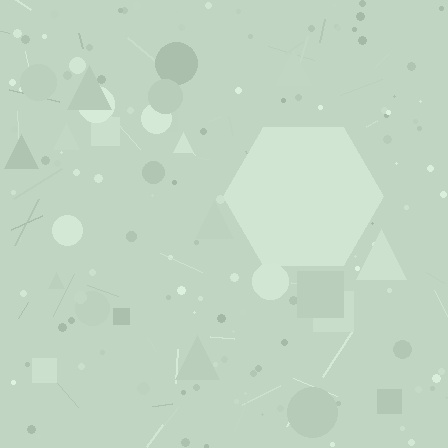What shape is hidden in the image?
A hexagon is hidden in the image.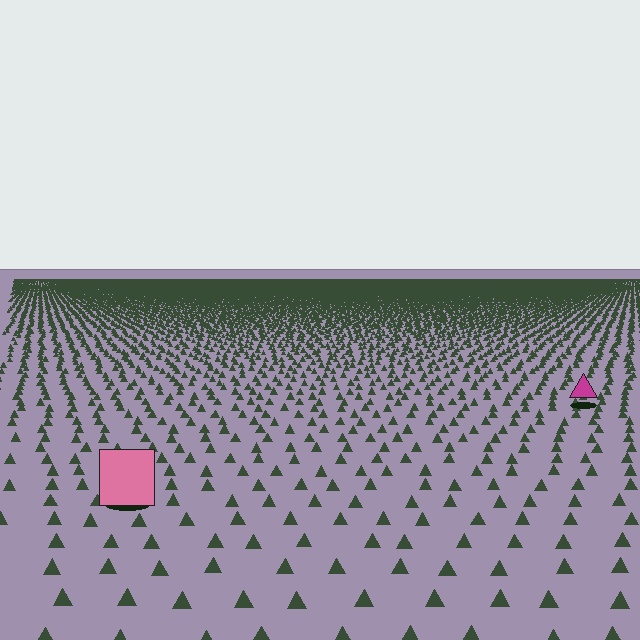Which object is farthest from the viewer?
The magenta triangle is farthest from the viewer. It appears smaller and the ground texture around it is denser.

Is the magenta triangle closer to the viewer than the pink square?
No. The pink square is closer — you can tell from the texture gradient: the ground texture is coarser near it.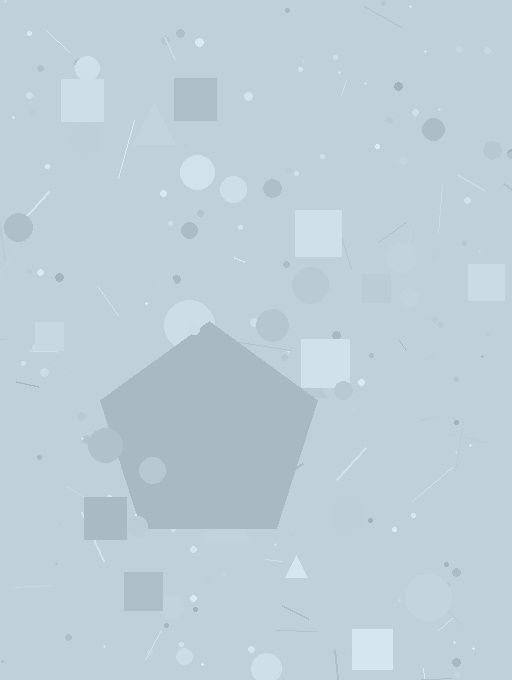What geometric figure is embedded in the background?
A pentagon is embedded in the background.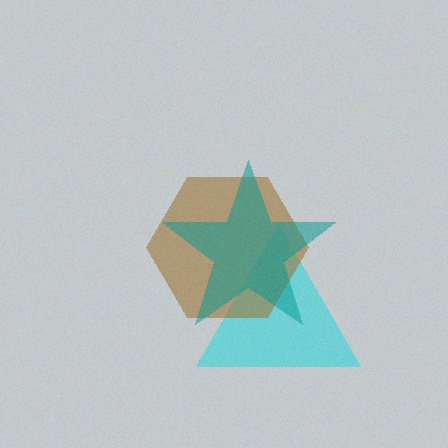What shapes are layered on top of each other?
The layered shapes are: a cyan triangle, a brown hexagon, a teal star.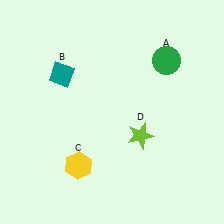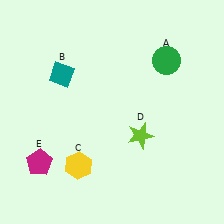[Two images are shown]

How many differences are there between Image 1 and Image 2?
There is 1 difference between the two images.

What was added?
A magenta pentagon (E) was added in Image 2.